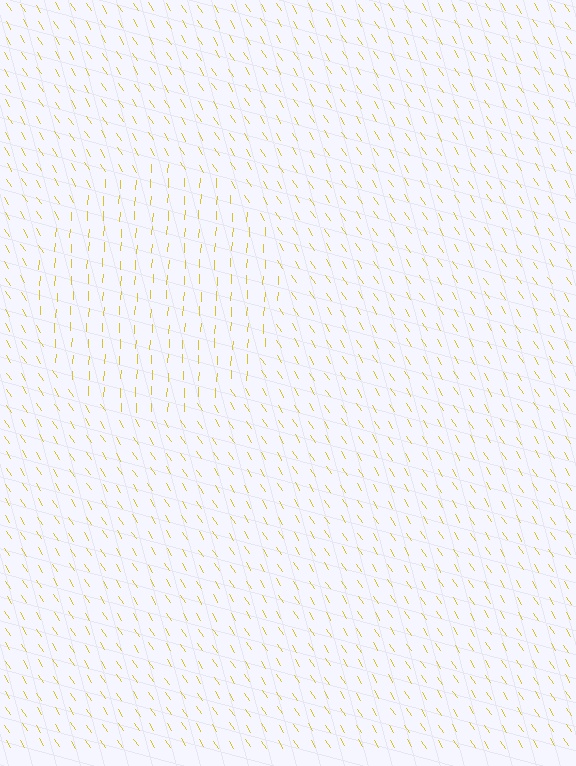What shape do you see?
I see a circle.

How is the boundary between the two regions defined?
The boundary is defined purely by a change in line orientation (approximately 36 degrees difference). All lines are the same color and thickness.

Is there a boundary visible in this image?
Yes, there is a texture boundary formed by a change in line orientation.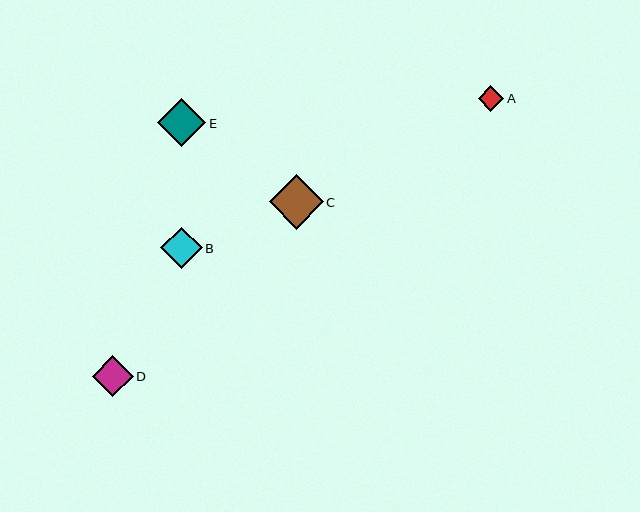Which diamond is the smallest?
Diamond A is the smallest with a size of approximately 26 pixels.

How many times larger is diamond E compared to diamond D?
Diamond E is approximately 1.2 times the size of diamond D.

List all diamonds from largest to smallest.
From largest to smallest: C, E, B, D, A.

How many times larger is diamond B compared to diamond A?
Diamond B is approximately 1.6 times the size of diamond A.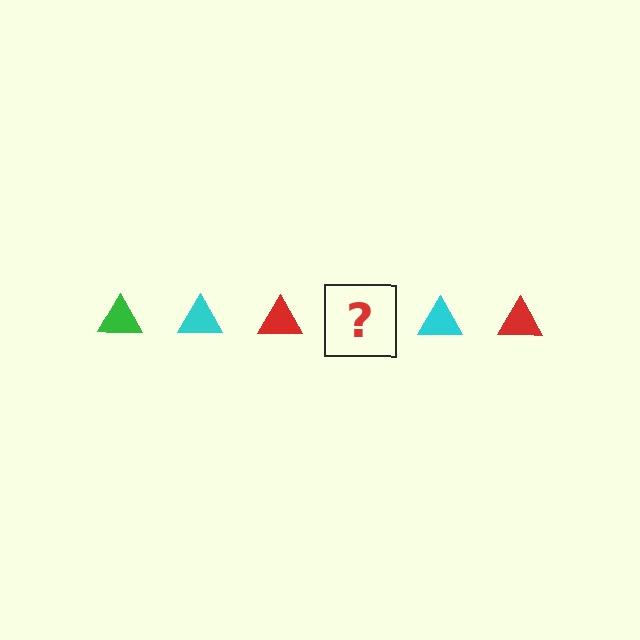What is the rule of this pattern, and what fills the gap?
The rule is that the pattern cycles through green, cyan, red triangles. The gap should be filled with a green triangle.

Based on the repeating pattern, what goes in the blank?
The blank should be a green triangle.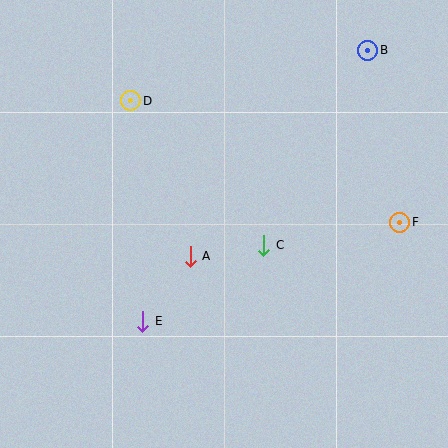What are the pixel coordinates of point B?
Point B is at (368, 50).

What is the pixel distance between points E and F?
The distance between E and F is 276 pixels.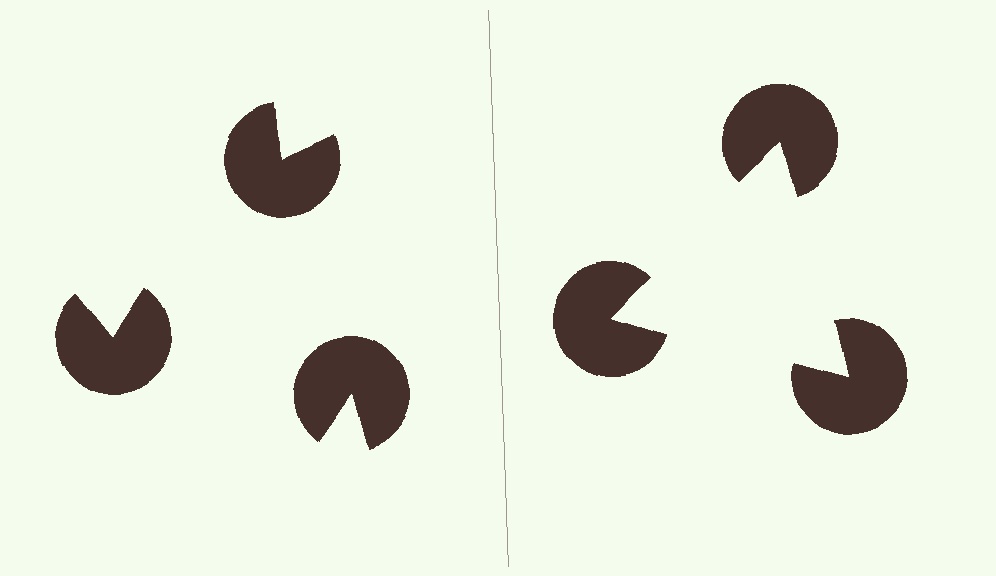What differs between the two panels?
The pac-man discs are positioned identically on both sides; only the wedge orientations differ. On the right they align to a triangle; on the left they are misaligned.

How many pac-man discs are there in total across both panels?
6 — 3 on each side.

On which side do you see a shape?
An illusory triangle appears on the right side. On the left side the wedge cuts are rotated, so no coherent shape forms.